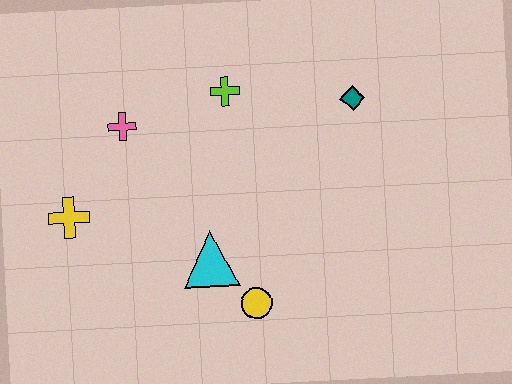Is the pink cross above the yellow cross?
Yes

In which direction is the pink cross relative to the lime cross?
The pink cross is to the left of the lime cross.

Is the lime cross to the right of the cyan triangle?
Yes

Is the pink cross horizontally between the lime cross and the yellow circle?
No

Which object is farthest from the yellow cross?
The teal diamond is farthest from the yellow cross.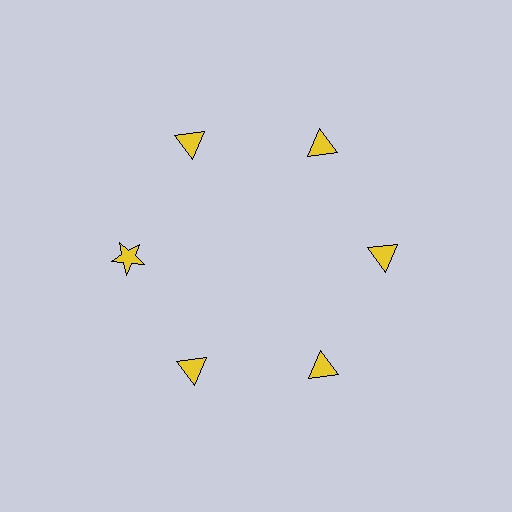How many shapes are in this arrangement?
There are 6 shapes arranged in a ring pattern.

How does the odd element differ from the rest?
It has a different shape: star instead of triangle.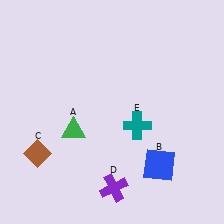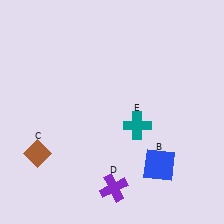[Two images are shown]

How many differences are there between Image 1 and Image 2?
There is 1 difference between the two images.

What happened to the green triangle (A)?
The green triangle (A) was removed in Image 2. It was in the bottom-left area of Image 1.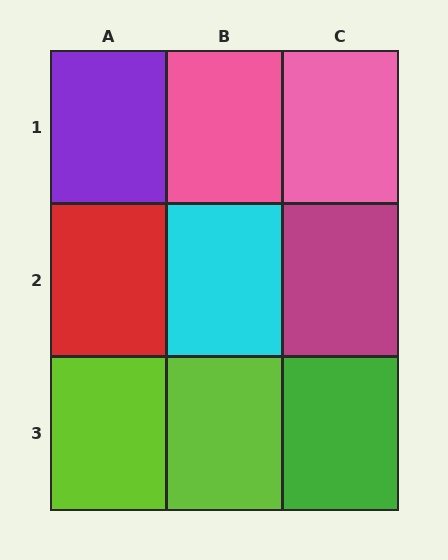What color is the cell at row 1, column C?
Pink.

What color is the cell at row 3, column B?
Lime.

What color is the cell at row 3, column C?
Green.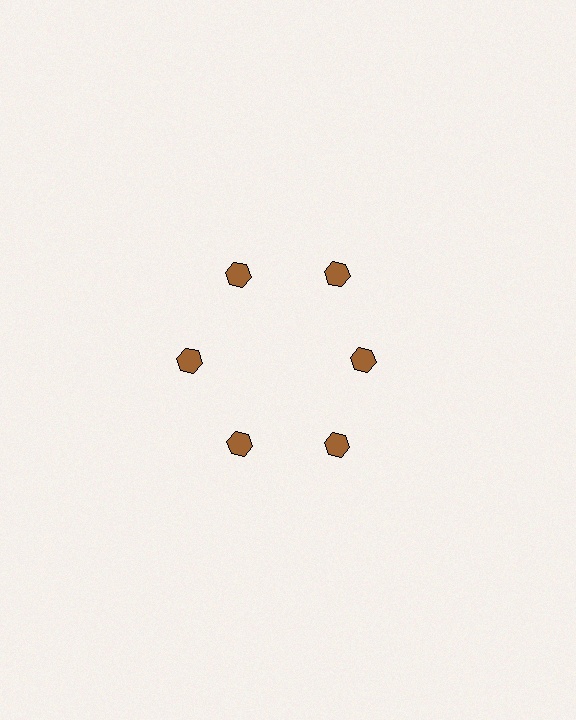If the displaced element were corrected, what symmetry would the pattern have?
It would have 6-fold rotational symmetry — the pattern would map onto itself every 60 degrees.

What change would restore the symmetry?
The symmetry would be restored by moving it outward, back onto the ring so that all 6 hexagons sit at equal angles and equal distance from the center.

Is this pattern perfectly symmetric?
No. The 6 brown hexagons are arranged in a ring, but one element near the 3 o'clock position is pulled inward toward the center, breaking the 6-fold rotational symmetry.